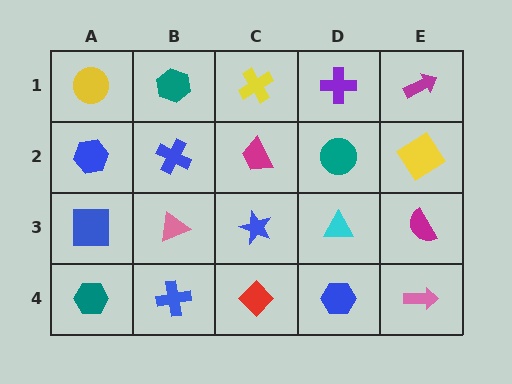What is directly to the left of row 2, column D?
A magenta trapezoid.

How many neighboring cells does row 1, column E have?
2.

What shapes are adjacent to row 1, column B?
A blue cross (row 2, column B), a yellow circle (row 1, column A), a yellow cross (row 1, column C).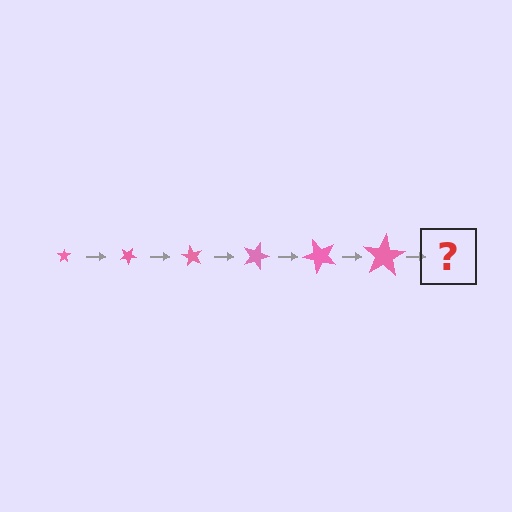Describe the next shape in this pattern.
It should be a star, larger than the previous one and rotated 180 degrees from the start.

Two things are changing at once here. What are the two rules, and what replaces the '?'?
The two rules are that the star grows larger each step and it rotates 30 degrees each step. The '?' should be a star, larger than the previous one and rotated 180 degrees from the start.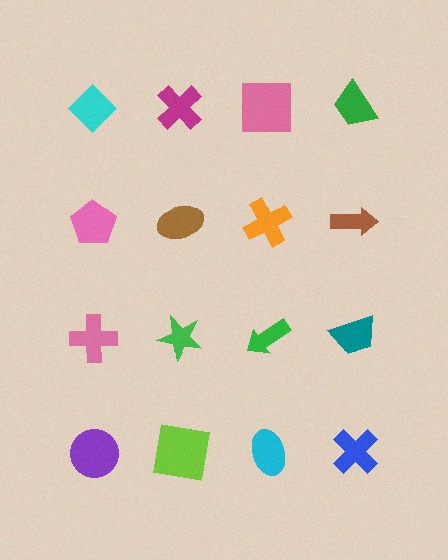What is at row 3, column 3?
A green arrow.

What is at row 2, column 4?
A brown arrow.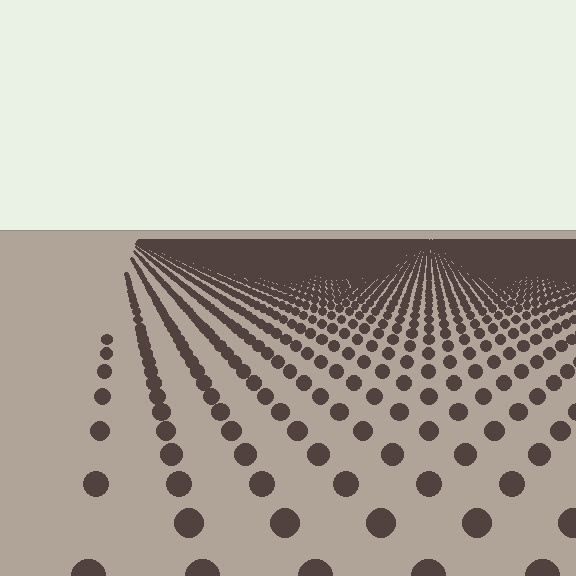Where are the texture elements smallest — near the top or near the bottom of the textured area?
Near the top.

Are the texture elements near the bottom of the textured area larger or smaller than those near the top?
Larger. Near the bottom, elements are closer to the viewer and appear at a bigger on-screen size.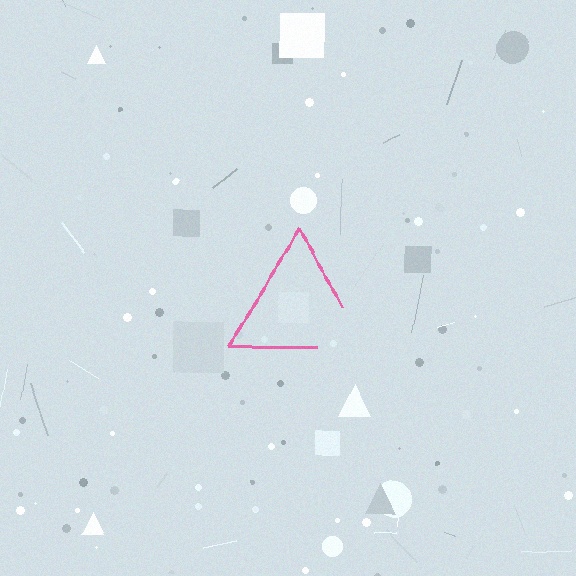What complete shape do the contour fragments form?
The contour fragments form a triangle.